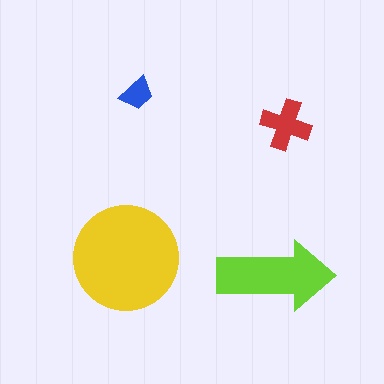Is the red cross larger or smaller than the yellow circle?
Smaller.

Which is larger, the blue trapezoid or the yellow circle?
The yellow circle.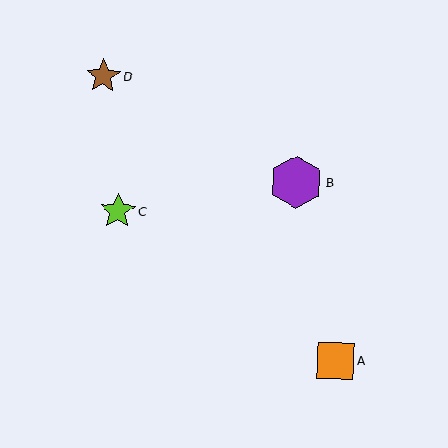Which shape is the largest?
The purple hexagon (labeled B) is the largest.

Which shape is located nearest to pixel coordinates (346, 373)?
The orange square (labeled A) at (336, 361) is nearest to that location.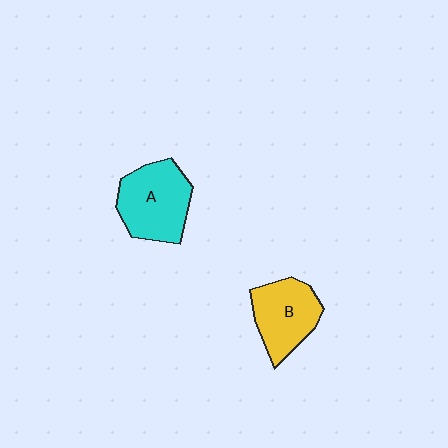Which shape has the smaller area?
Shape B (yellow).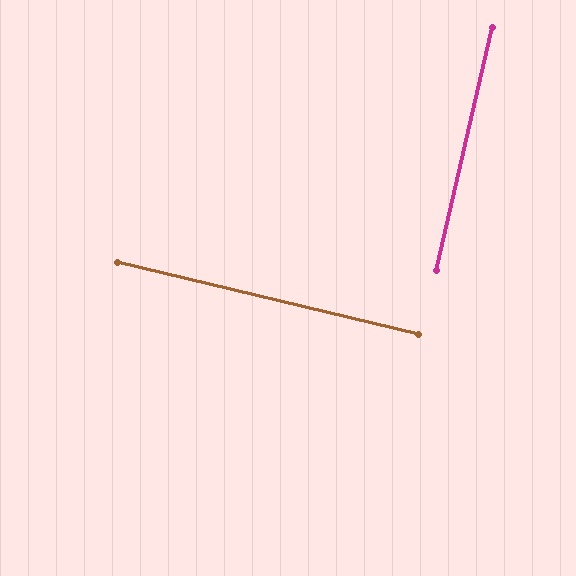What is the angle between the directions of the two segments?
Approximately 89 degrees.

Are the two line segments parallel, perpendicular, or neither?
Perpendicular — they meet at approximately 89°.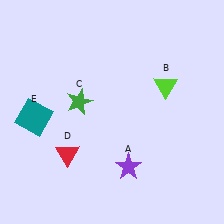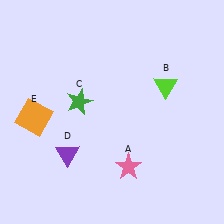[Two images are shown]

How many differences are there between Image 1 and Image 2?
There are 3 differences between the two images.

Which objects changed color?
A changed from purple to pink. D changed from red to purple. E changed from teal to orange.